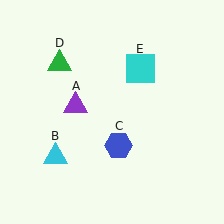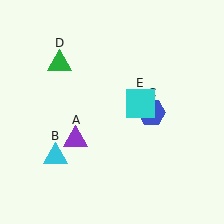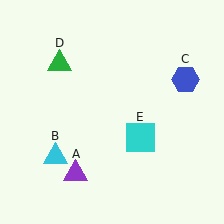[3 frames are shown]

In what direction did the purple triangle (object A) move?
The purple triangle (object A) moved down.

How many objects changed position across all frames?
3 objects changed position: purple triangle (object A), blue hexagon (object C), cyan square (object E).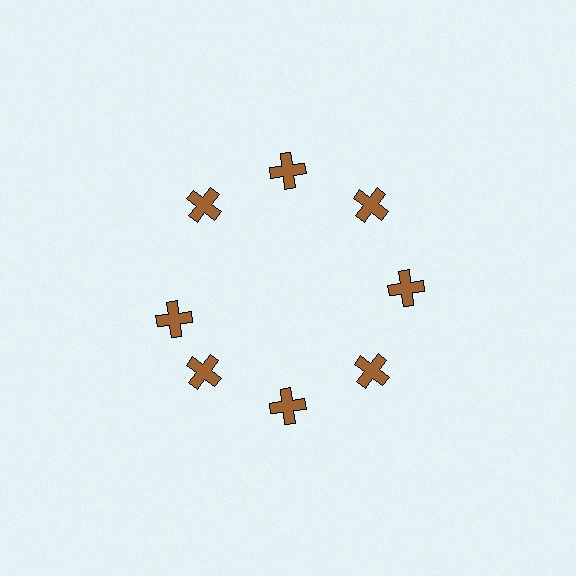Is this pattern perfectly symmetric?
No. The 8 brown crosses are arranged in a ring, but one element near the 9 o'clock position is rotated out of alignment along the ring, breaking the 8-fold rotational symmetry.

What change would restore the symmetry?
The symmetry would be restored by rotating it back into even spacing with its neighbors so that all 8 crosses sit at equal angles and equal distance from the center.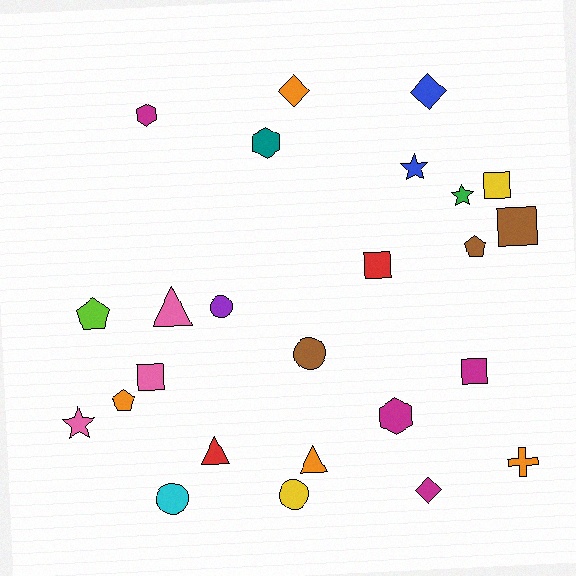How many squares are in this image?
There are 5 squares.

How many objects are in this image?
There are 25 objects.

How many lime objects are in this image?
There is 1 lime object.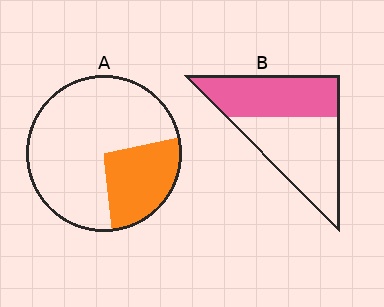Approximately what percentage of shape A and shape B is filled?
A is approximately 25% and B is approximately 45%.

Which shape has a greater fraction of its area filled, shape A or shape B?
Shape B.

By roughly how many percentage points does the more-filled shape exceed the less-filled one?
By roughly 20 percentage points (B over A).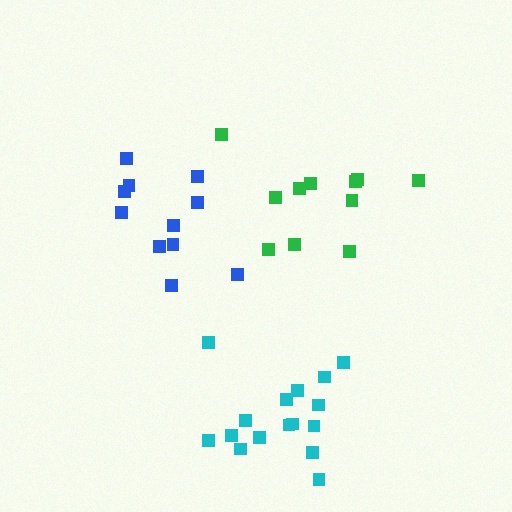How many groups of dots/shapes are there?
There are 3 groups.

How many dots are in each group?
Group 1: 11 dots, Group 2: 16 dots, Group 3: 11 dots (38 total).